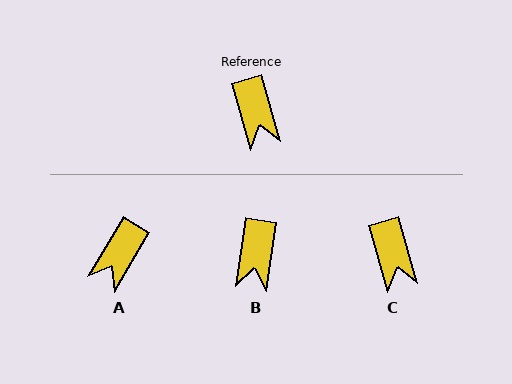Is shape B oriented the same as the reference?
No, it is off by about 23 degrees.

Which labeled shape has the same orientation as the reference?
C.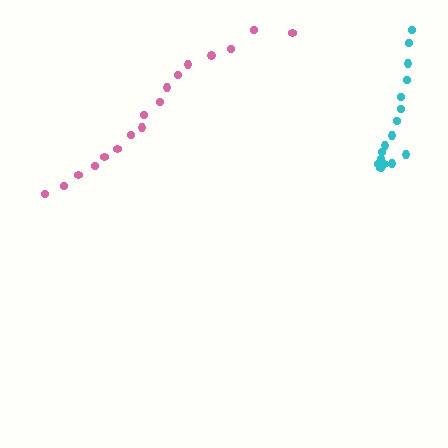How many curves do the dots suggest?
There are 2 distinct paths.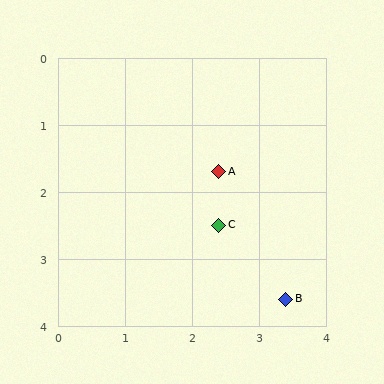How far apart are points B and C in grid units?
Points B and C are about 1.5 grid units apart.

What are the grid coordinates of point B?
Point B is at approximately (3.4, 3.6).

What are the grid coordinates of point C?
Point C is at approximately (2.4, 2.5).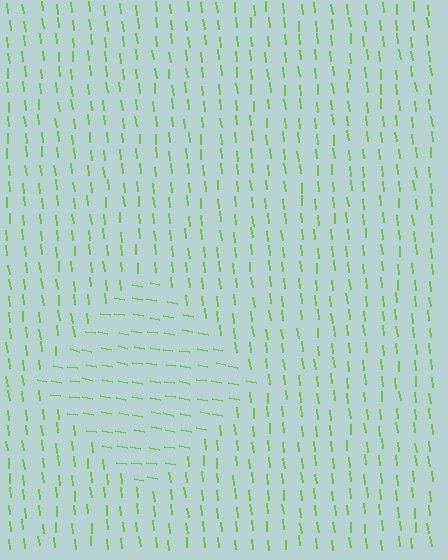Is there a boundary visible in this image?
Yes, there is a texture boundary formed by a change in line orientation.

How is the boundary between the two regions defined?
The boundary is defined purely by a change in line orientation (approximately 73 degrees difference). All lines are the same color and thickness.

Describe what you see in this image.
The image is filled with small lime line segments. A diamond region in the image has lines oriented differently from the surrounding lines, creating a visible texture boundary.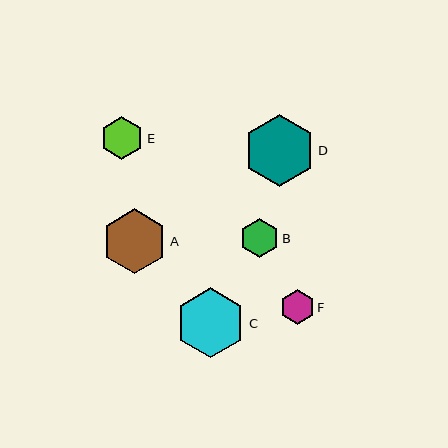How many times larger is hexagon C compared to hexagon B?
Hexagon C is approximately 1.8 times the size of hexagon B.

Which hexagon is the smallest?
Hexagon F is the smallest with a size of approximately 34 pixels.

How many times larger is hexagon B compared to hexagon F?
Hexagon B is approximately 1.1 times the size of hexagon F.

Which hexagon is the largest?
Hexagon D is the largest with a size of approximately 72 pixels.